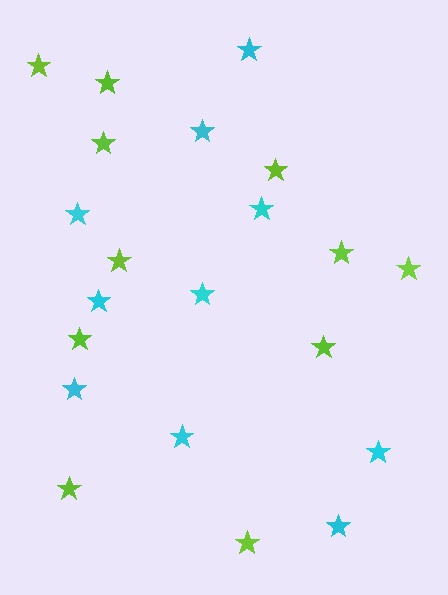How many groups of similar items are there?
There are 2 groups: one group of cyan stars (10) and one group of lime stars (11).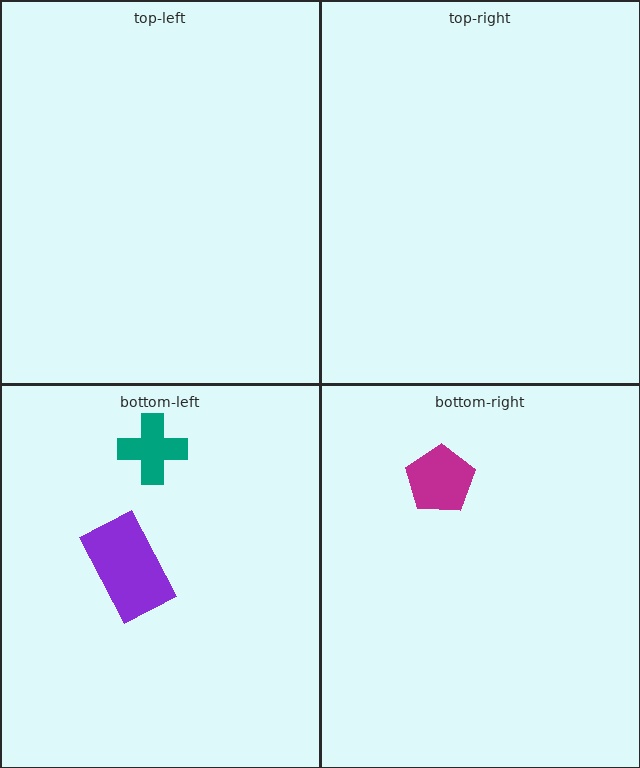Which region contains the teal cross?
The bottom-left region.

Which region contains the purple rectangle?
The bottom-left region.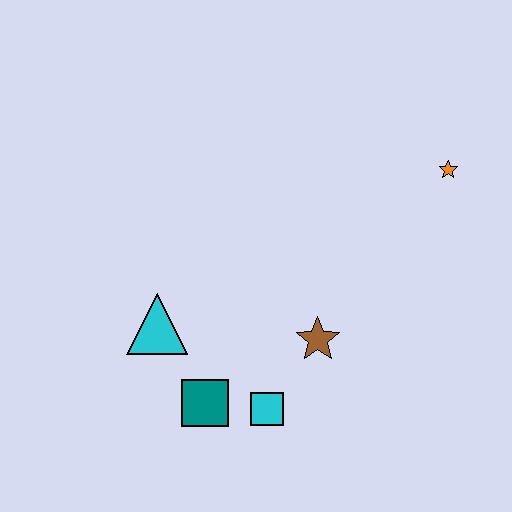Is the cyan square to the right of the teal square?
Yes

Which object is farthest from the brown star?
The orange star is farthest from the brown star.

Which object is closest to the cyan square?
The teal square is closest to the cyan square.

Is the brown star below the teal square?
No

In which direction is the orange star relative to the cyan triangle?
The orange star is to the right of the cyan triangle.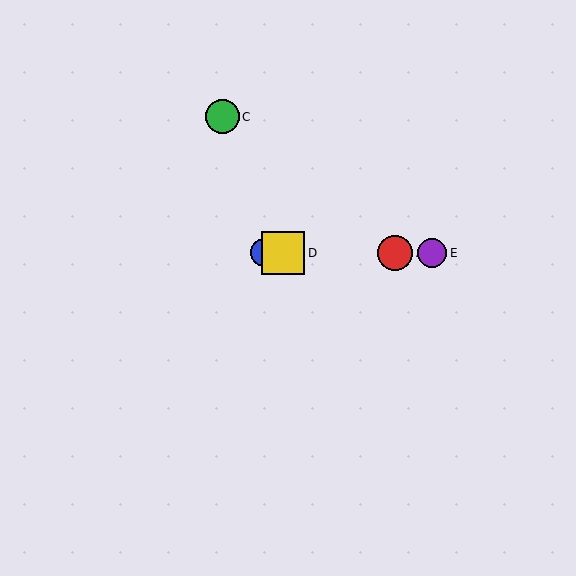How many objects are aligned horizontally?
4 objects (A, B, D, E) are aligned horizontally.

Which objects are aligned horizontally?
Objects A, B, D, E are aligned horizontally.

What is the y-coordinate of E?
Object E is at y≈253.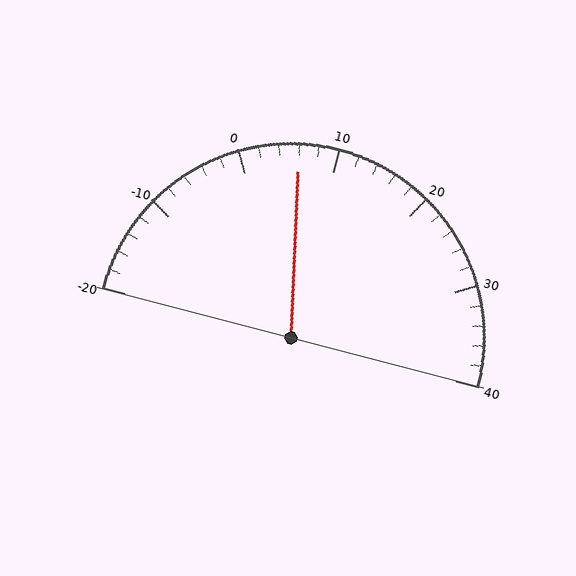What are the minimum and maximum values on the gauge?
The gauge ranges from -20 to 40.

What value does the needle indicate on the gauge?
The needle indicates approximately 6.